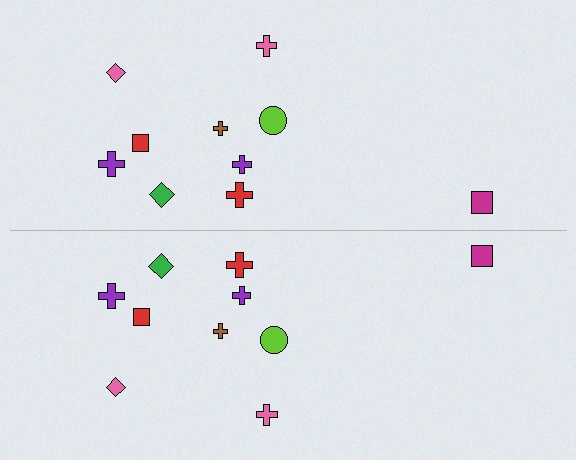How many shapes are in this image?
There are 20 shapes in this image.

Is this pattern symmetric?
Yes, this pattern has bilateral (reflection) symmetry.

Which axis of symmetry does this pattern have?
The pattern has a horizontal axis of symmetry running through the center of the image.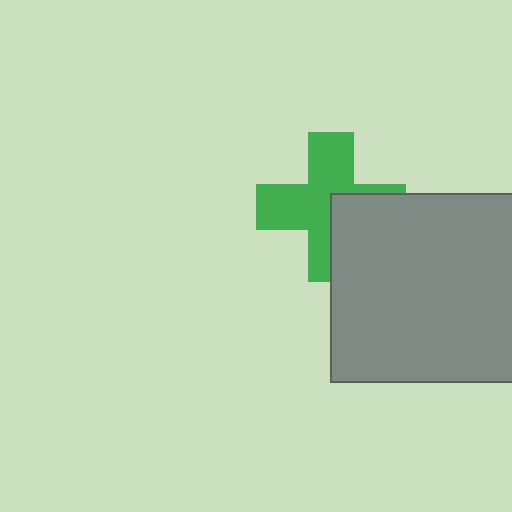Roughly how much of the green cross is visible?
Most of it is visible (roughly 66%).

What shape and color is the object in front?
The object in front is a gray square.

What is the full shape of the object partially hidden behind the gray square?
The partially hidden object is a green cross.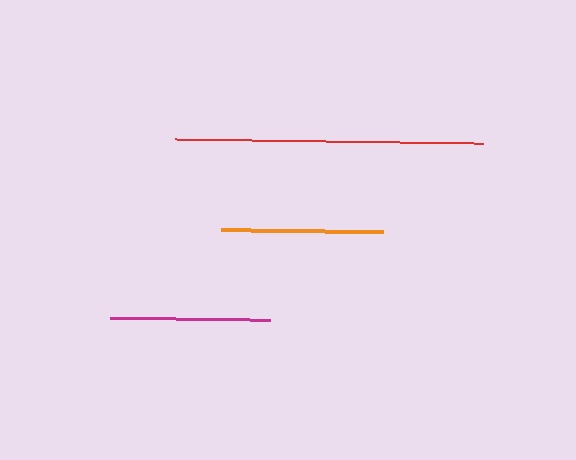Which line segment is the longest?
The red line is the longest at approximately 308 pixels.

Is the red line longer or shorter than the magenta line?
The red line is longer than the magenta line.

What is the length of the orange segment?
The orange segment is approximately 162 pixels long.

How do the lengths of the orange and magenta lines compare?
The orange and magenta lines are approximately the same length.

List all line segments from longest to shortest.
From longest to shortest: red, orange, magenta.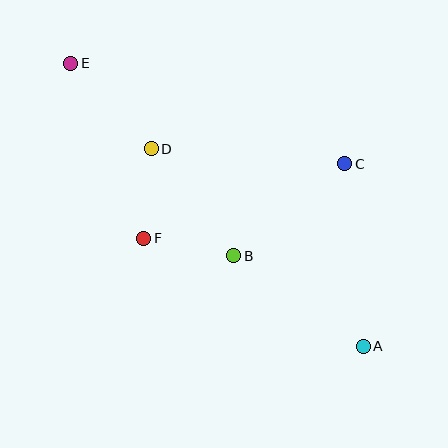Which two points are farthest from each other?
Points A and E are farthest from each other.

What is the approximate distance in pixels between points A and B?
The distance between A and B is approximately 158 pixels.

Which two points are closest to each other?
Points D and F are closest to each other.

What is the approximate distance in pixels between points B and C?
The distance between B and C is approximately 144 pixels.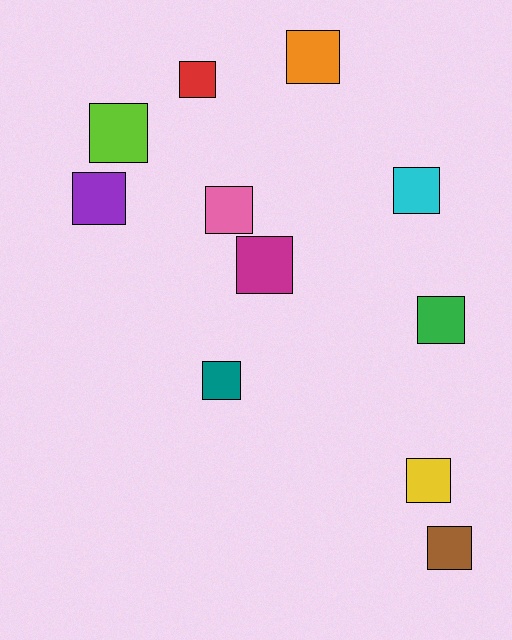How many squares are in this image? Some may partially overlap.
There are 11 squares.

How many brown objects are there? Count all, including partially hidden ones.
There is 1 brown object.